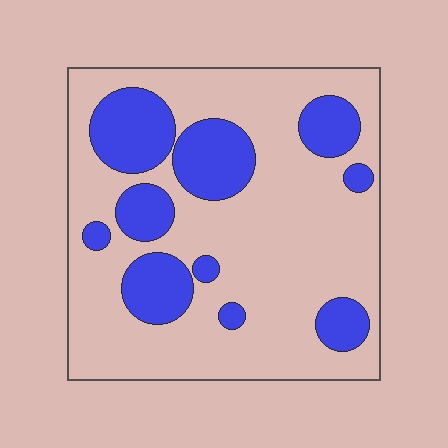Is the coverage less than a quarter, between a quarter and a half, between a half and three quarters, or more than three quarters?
Between a quarter and a half.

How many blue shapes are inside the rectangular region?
10.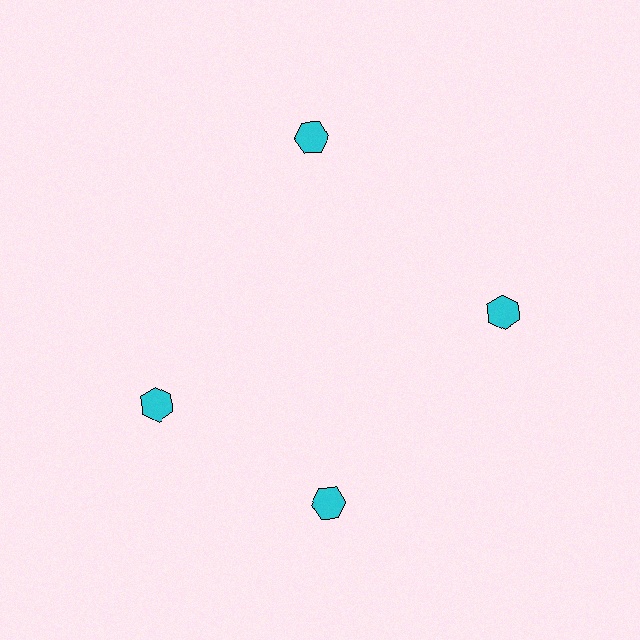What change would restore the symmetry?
The symmetry would be restored by rotating it back into even spacing with its neighbors so that all 4 hexagons sit at equal angles and equal distance from the center.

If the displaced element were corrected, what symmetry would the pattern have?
It would have 4-fold rotational symmetry — the pattern would map onto itself every 90 degrees.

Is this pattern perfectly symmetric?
No. The 4 cyan hexagons are arranged in a ring, but one element near the 9 o'clock position is rotated out of alignment along the ring, breaking the 4-fold rotational symmetry.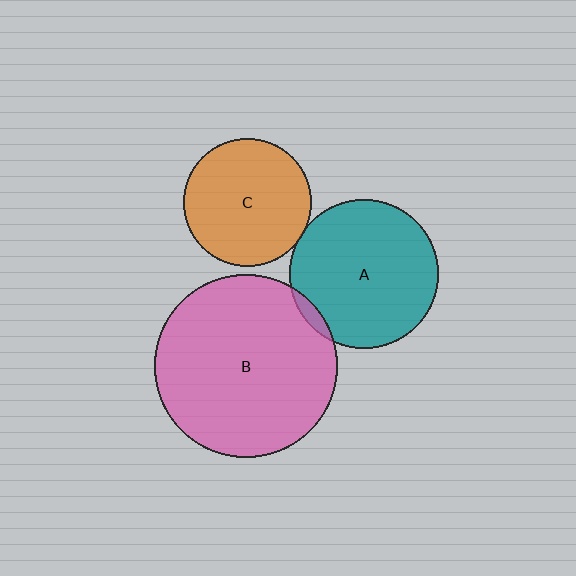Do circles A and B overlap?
Yes.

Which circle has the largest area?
Circle B (pink).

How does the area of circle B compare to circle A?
Approximately 1.5 times.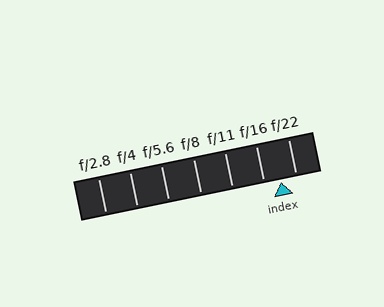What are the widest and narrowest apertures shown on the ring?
The widest aperture shown is f/2.8 and the narrowest is f/22.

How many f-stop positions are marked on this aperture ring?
There are 7 f-stop positions marked.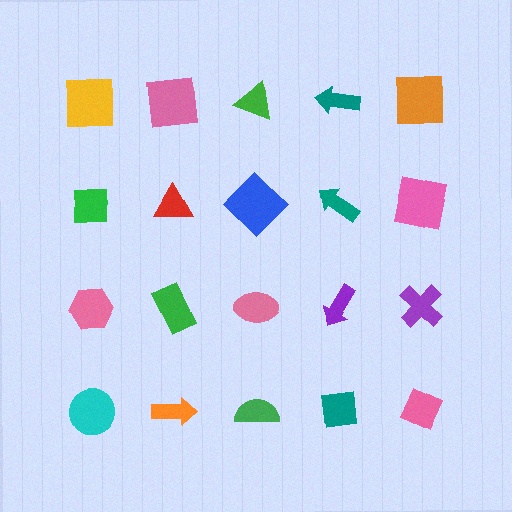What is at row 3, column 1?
A pink hexagon.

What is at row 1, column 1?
A yellow square.